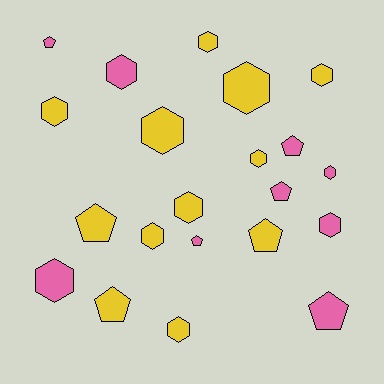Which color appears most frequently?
Yellow, with 12 objects.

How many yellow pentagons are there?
There are 3 yellow pentagons.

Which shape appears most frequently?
Hexagon, with 13 objects.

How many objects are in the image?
There are 21 objects.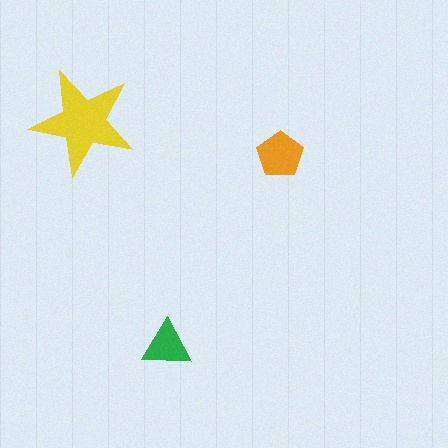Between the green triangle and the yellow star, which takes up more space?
The yellow star.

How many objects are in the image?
There are 3 objects in the image.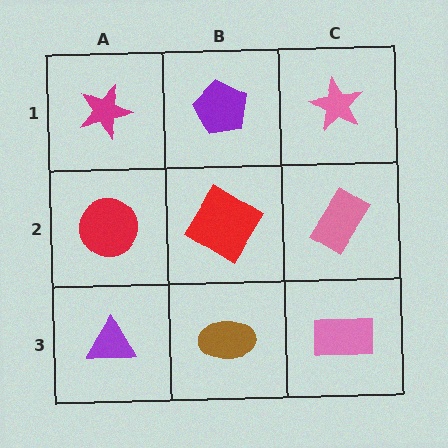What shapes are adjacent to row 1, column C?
A pink rectangle (row 2, column C), a purple pentagon (row 1, column B).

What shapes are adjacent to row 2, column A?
A magenta star (row 1, column A), a purple triangle (row 3, column A), a red diamond (row 2, column B).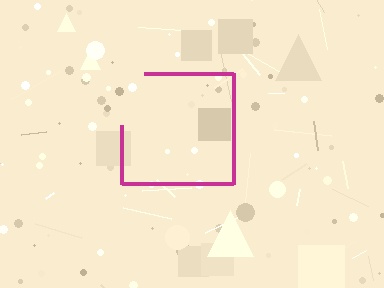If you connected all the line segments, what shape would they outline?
They would outline a square.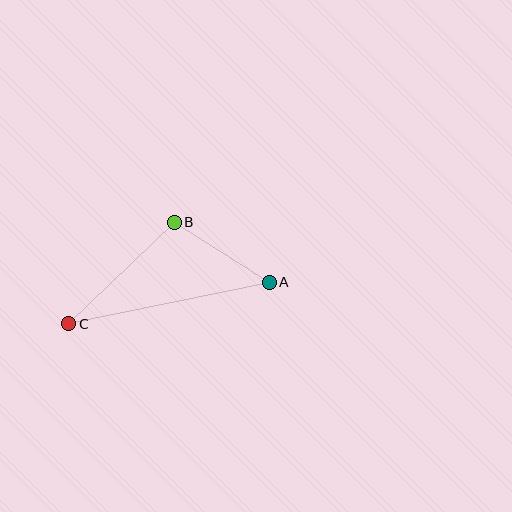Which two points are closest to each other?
Points A and B are closest to each other.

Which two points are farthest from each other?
Points A and C are farthest from each other.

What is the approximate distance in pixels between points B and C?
The distance between B and C is approximately 146 pixels.